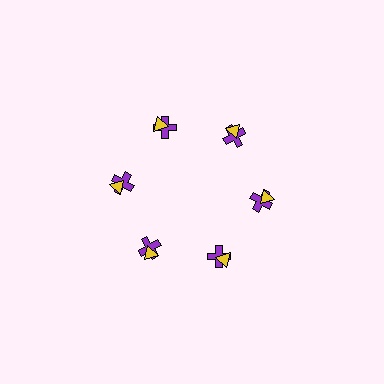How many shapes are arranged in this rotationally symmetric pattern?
There are 12 shapes, arranged in 6 groups of 2.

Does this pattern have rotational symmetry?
Yes, this pattern has 6-fold rotational symmetry. It looks the same after rotating 60 degrees around the center.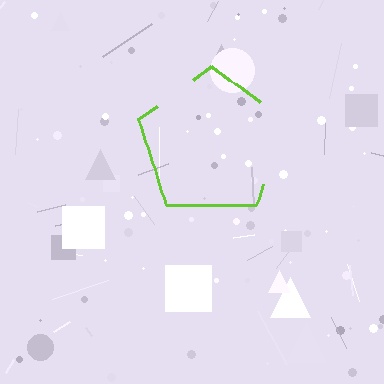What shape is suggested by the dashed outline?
The dashed outline suggests a pentagon.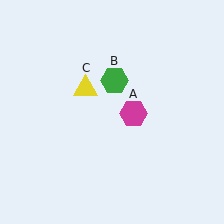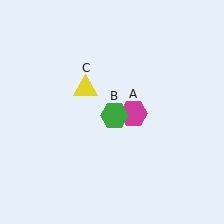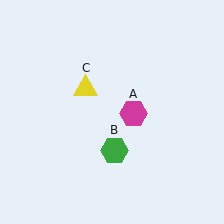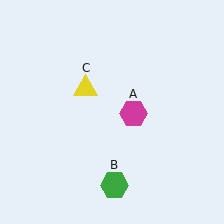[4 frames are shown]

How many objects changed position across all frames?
1 object changed position: green hexagon (object B).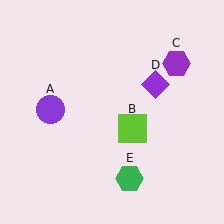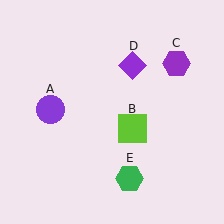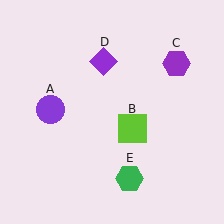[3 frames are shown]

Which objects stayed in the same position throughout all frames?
Purple circle (object A) and lime square (object B) and purple hexagon (object C) and green hexagon (object E) remained stationary.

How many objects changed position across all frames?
1 object changed position: purple diamond (object D).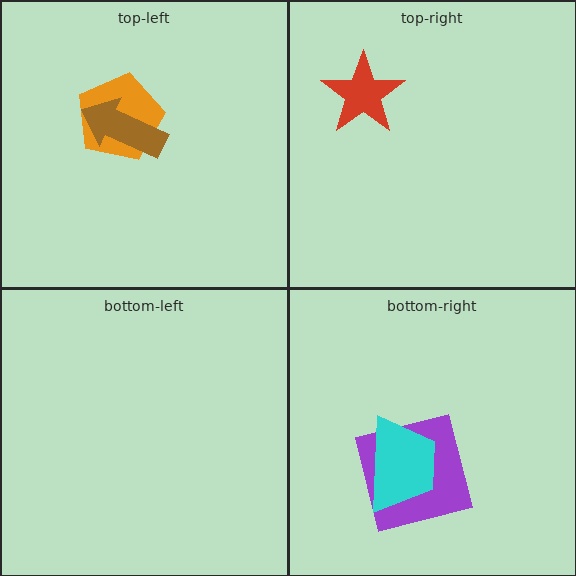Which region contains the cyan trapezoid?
The bottom-right region.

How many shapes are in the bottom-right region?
2.